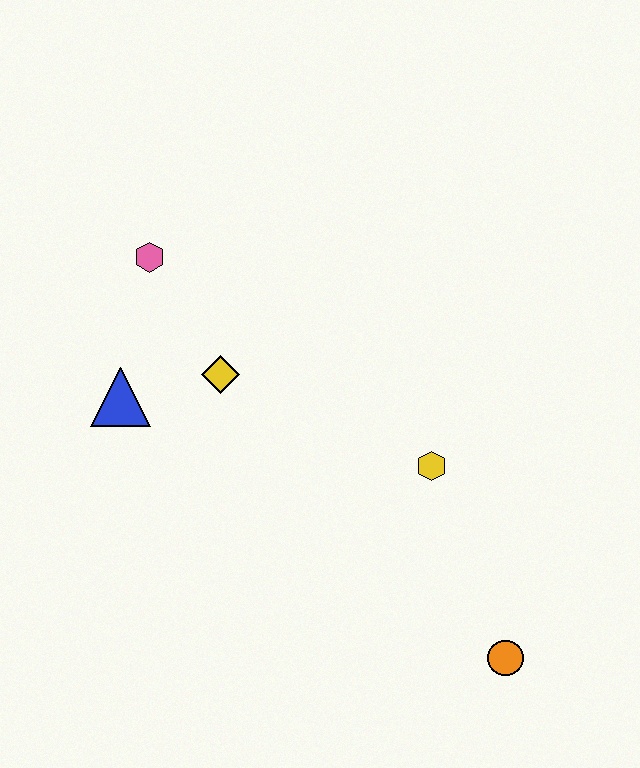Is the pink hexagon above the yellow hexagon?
Yes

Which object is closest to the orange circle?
The yellow hexagon is closest to the orange circle.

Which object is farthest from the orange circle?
The pink hexagon is farthest from the orange circle.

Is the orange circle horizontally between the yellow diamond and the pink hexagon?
No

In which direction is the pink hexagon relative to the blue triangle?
The pink hexagon is above the blue triangle.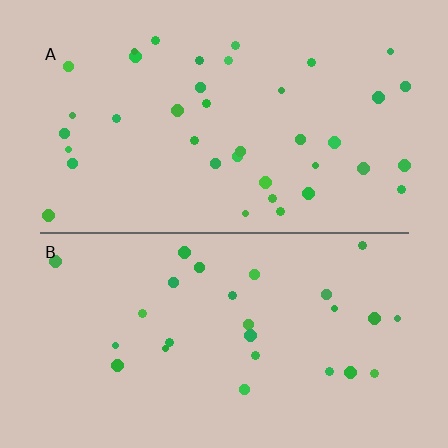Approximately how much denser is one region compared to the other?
Approximately 1.4× — region A over region B.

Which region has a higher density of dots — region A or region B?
A (the top).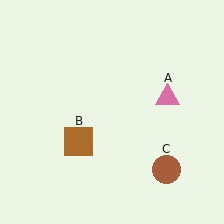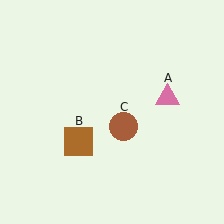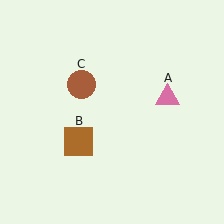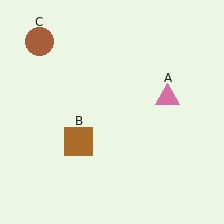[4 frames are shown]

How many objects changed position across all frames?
1 object changed position: brown circle (object C).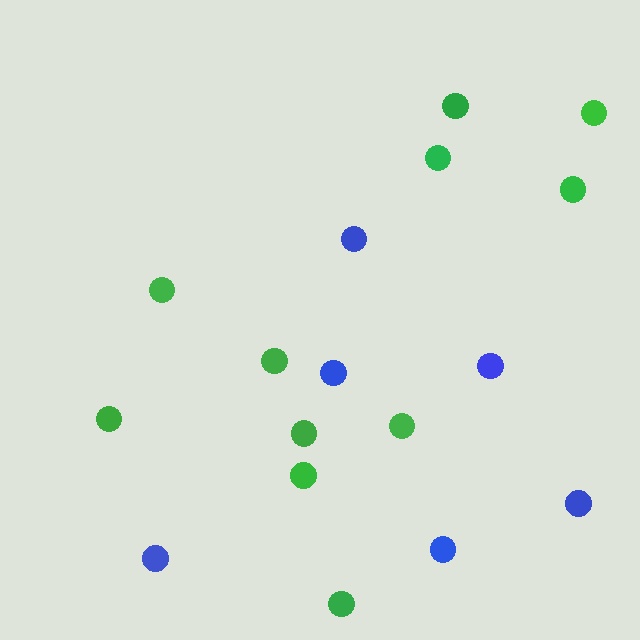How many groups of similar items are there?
There are 2 groups: one group of green circles (11) and one group of blue circles (6).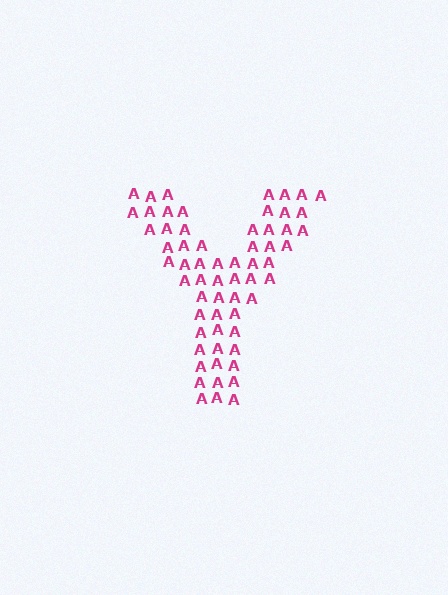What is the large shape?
The large shape is the letter Y.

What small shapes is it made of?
It is made of small letter A's.